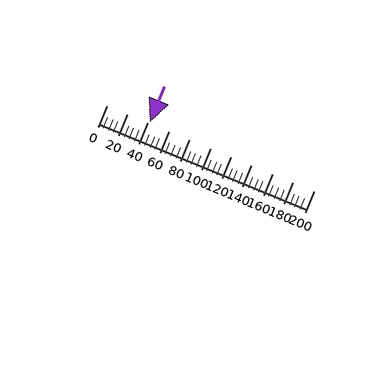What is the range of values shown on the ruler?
The ruler shows values from 0 to 200.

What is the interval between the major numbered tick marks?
The major tick marks are spaced 20 units apart.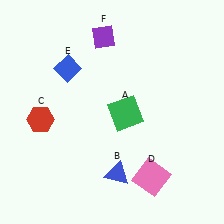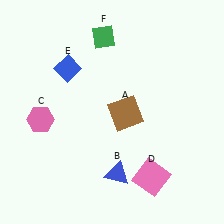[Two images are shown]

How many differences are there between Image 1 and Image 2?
There are 3 differences between the two images.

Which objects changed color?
A changed from green to brown. C changed from red to pink. F changed from purple to green.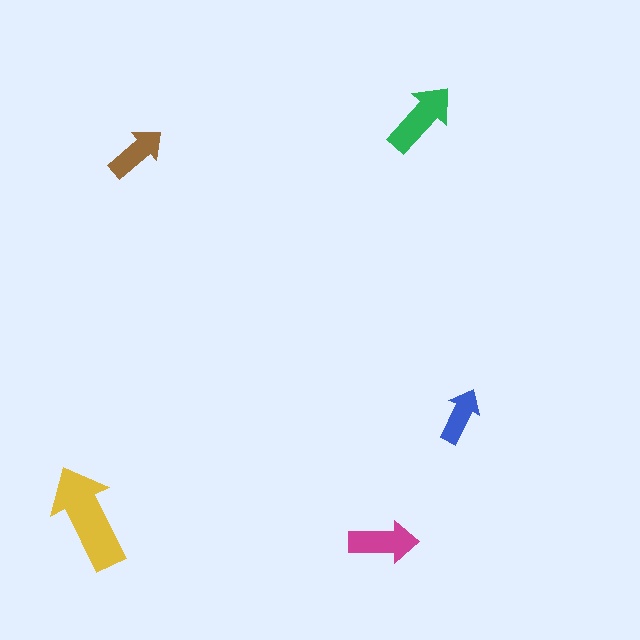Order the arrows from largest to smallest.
the yellow one, the green one, the magenta one, the brown one, the blue one.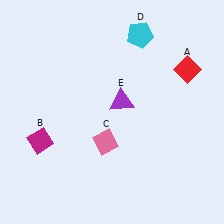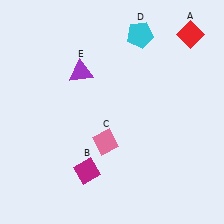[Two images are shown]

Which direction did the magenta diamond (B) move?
The magenta diamond (B) moved right.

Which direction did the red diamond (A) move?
The red diamond (A) moved up.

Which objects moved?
The objects that moved are: the red diamond (A), the magenta diamond (B), the purple triangle (E).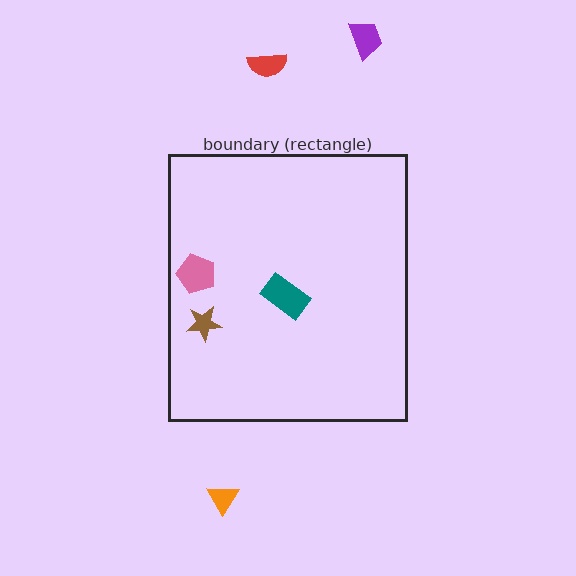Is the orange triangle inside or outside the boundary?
Outside.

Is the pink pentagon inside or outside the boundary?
Inside.